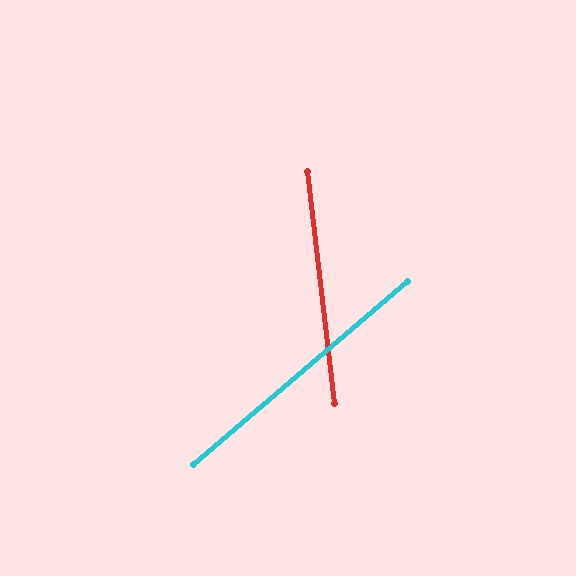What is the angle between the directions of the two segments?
Approximately 56 degrees.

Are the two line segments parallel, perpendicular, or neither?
Neither parallel nor perpendicular — they differ by about 56°.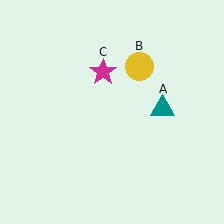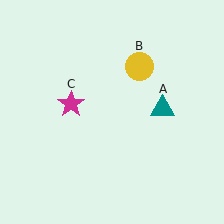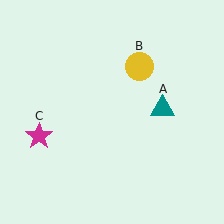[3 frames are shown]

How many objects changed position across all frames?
1 object changed position: magenta star (object C).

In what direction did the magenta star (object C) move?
The magenta star (object C) moved down and to the left.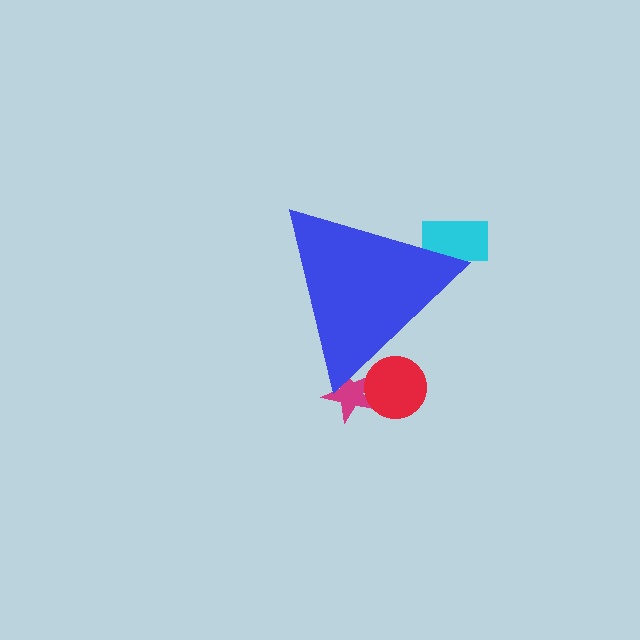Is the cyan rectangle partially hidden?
Yes, the cyan rectangle is partially hidden behind the blue triangle.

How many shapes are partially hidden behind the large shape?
3 shapes are partially hidden.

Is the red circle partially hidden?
Yes, the red circle is partially hidden behind the blue triangle.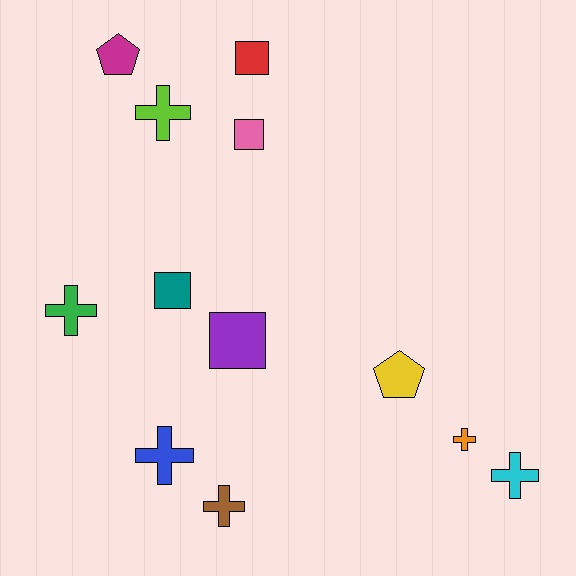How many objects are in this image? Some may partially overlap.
There are 12 objects.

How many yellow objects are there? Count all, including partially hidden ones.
There is 1 yellow object.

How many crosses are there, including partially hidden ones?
There are 6 crosses.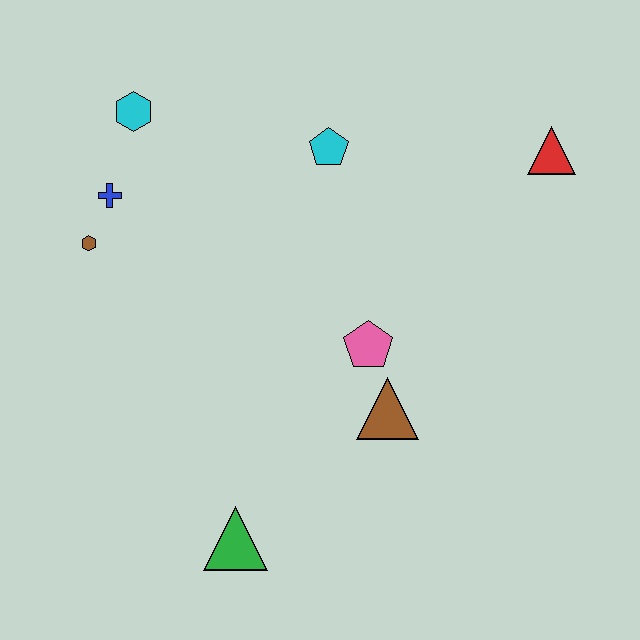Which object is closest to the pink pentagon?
The brown triangle is closest to the pink pentagon.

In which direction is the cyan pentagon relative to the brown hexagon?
The cyan pentagon is to the right of the brown hexagon.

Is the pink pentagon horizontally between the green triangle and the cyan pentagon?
No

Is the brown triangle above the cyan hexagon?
No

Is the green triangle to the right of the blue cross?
Yes